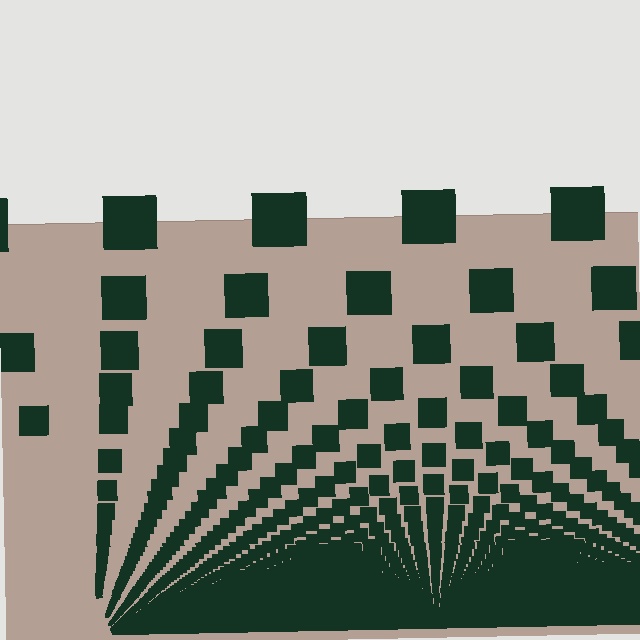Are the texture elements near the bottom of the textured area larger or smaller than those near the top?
Smaller. The gradient is inverted — elements near the bottom are smaller and denser.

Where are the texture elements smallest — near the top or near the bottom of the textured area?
Near the bottom.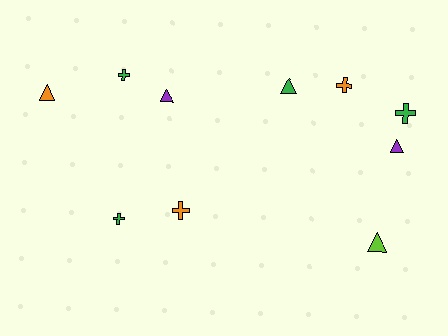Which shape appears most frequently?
Triangle, with 5 objects.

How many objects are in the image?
There are 10 objects.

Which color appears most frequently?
Green, with 4 objects.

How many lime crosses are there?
There are no lime crosses.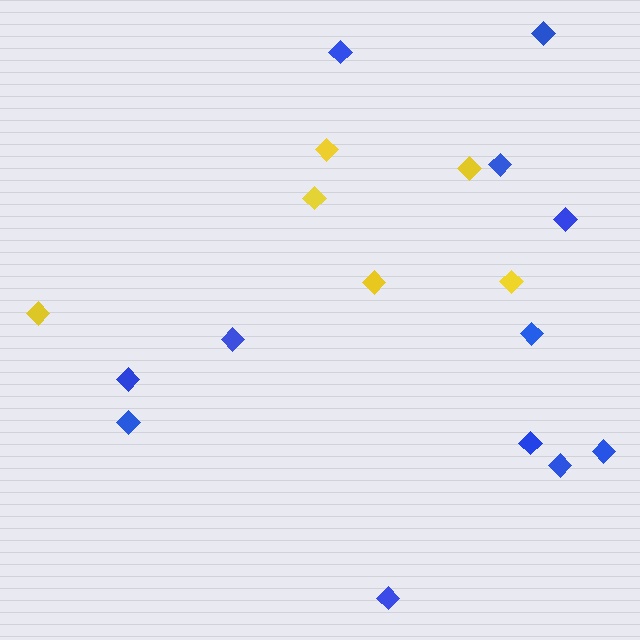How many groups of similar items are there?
There are 2 groups: one group of blue diamonds (12) and one group of yellow diamonds (6).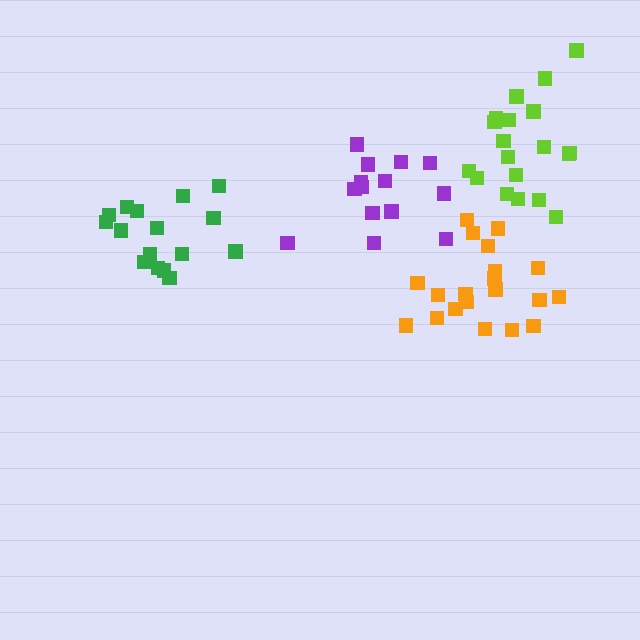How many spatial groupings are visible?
There are 4 spatial groupings.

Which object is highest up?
The lime cluster is topmost.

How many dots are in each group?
Group 1: 20 dots, Group 2: 16 dots, Group 3: 19 dots, Group 4: 14 dots (69 total).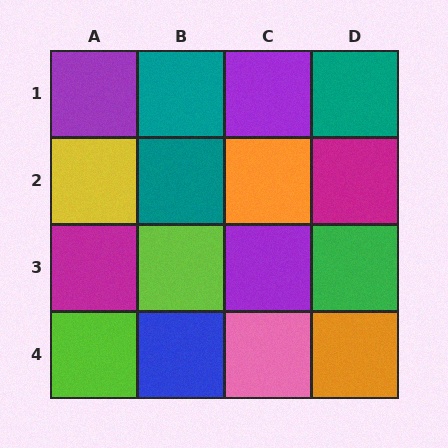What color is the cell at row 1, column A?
Purple.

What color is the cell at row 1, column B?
Teal.